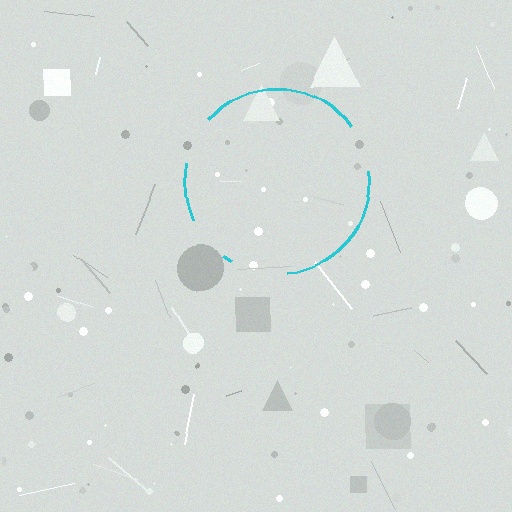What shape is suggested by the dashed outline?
The dashed outline suggests a circle.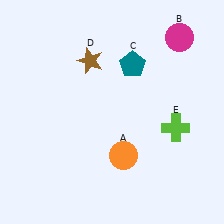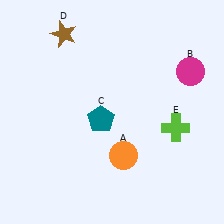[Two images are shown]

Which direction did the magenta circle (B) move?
The magenta circle (B) moved down.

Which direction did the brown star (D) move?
The brown star (D) moved up.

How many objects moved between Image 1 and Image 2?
3 objects moved between the two images.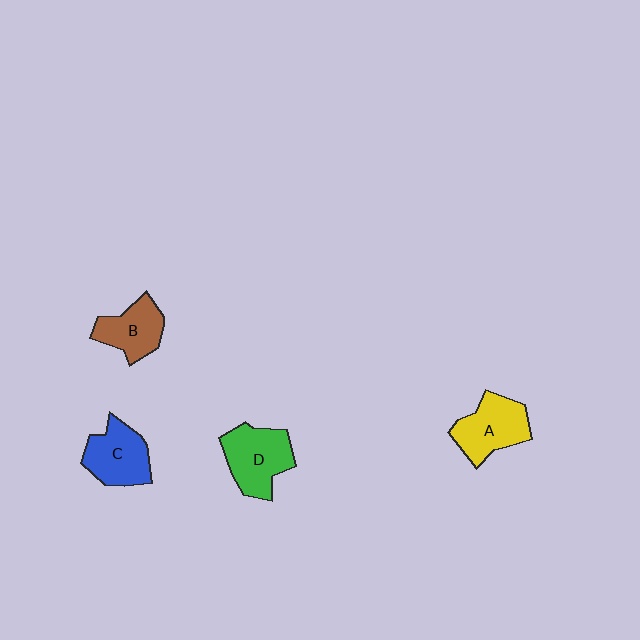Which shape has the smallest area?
Shape B (brown).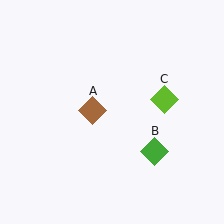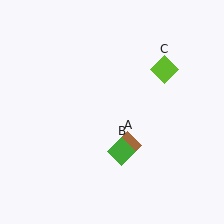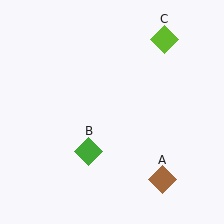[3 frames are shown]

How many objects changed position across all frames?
3 objects changed position: brown diamond (object A), green diamond (object B), lime diamond (object C).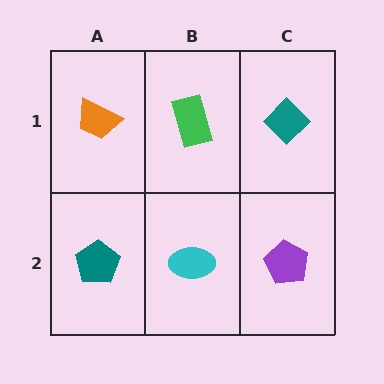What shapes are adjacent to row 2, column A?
An orange trapezoid (row 1, column A), a cyan ellipse (row 2, column B).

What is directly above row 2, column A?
An orange trapezoid.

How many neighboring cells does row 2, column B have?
3.